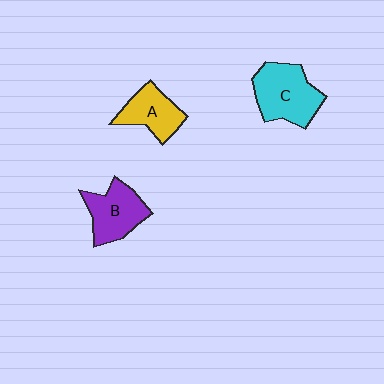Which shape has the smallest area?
Shape A (yellow).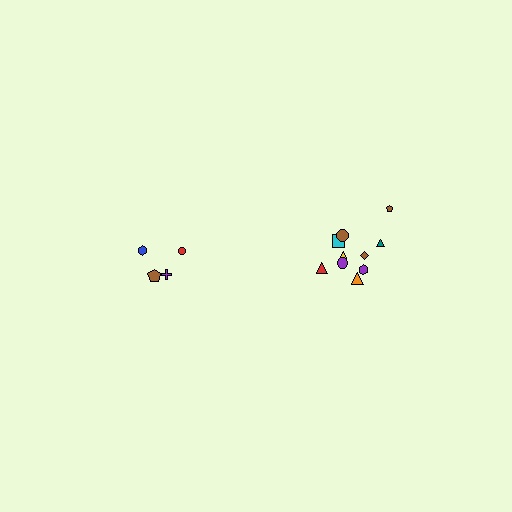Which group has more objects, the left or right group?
The right group.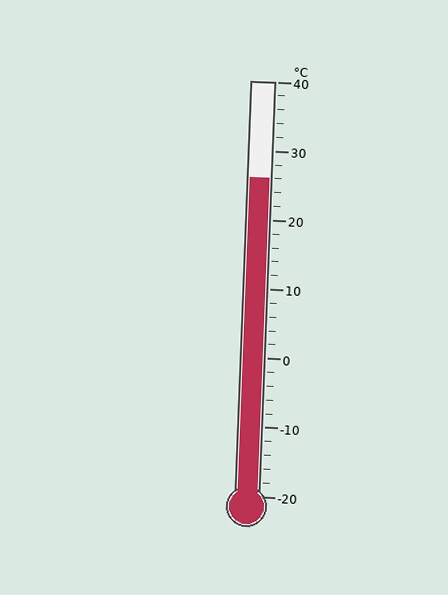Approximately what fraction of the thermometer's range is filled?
The thermometer is filled to approximately 75% of its range.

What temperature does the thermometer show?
The thermometer shows approximately 26°C.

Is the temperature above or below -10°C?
The temperature is above -10°C.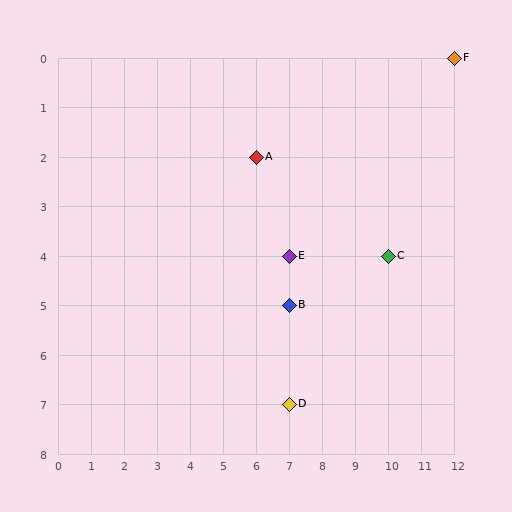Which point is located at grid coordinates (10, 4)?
Point C is at (10, 4).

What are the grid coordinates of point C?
Point C is at grid coordinates (10, 4).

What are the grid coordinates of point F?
Point F is at grid coordinates (12, 0).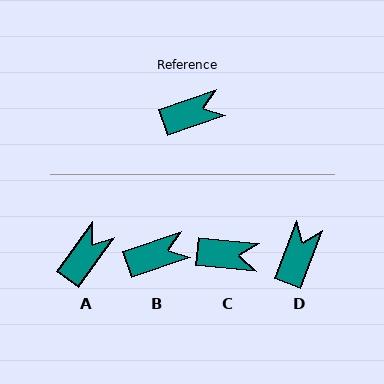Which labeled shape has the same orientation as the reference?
B.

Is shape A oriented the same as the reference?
No, it is off by about 35 degrees.